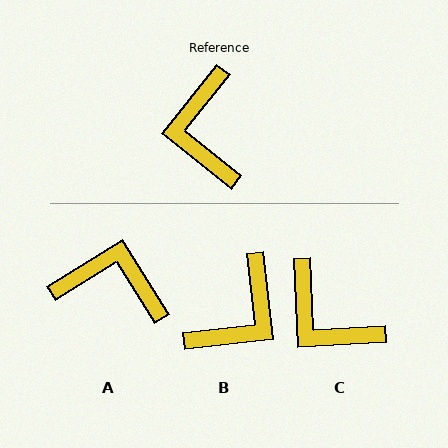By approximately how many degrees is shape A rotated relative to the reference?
Approximately 109 degrees clockwise.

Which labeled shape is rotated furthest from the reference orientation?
B, about 135 degrees away.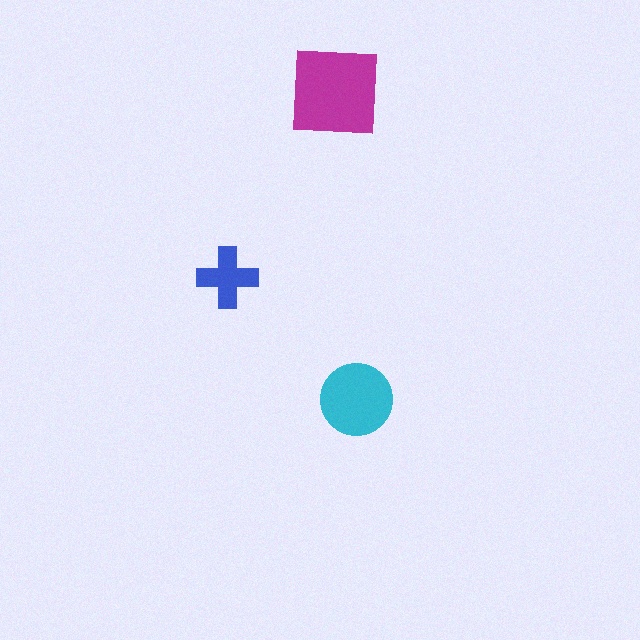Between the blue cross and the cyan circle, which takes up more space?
The cyan circle.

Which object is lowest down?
The cyan circle is bottommost.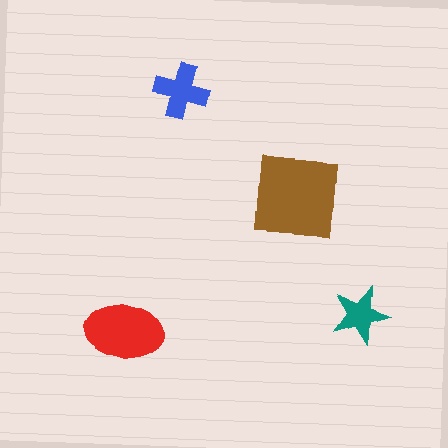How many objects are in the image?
There are 4 objects in the image.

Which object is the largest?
The brown square.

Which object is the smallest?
The teal star.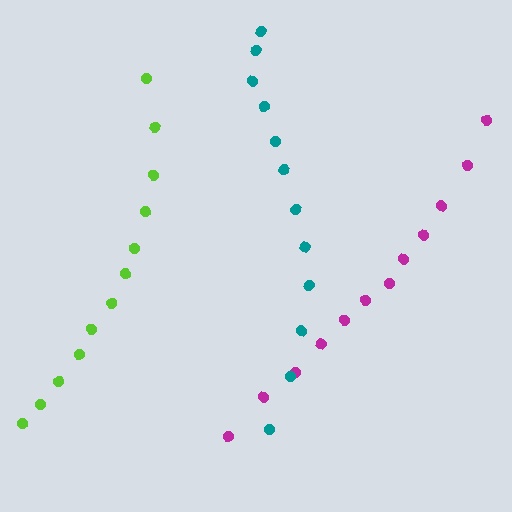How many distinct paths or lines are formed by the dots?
There are 3 distinct paths.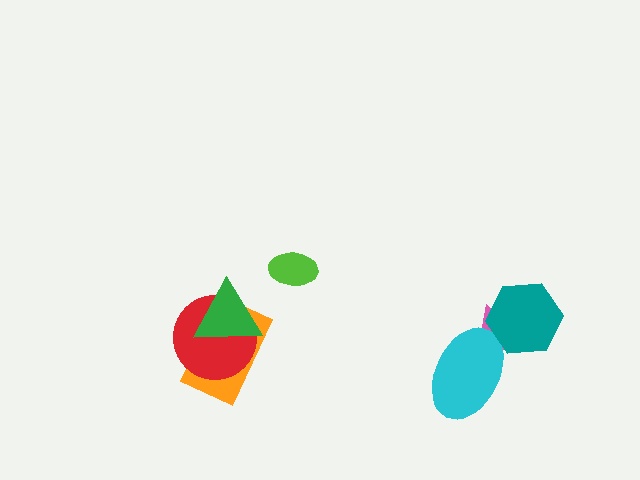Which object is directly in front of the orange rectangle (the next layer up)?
The red circle is directly in front of the orange rectangle.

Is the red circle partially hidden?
Yes, it is partially covered by another shape.